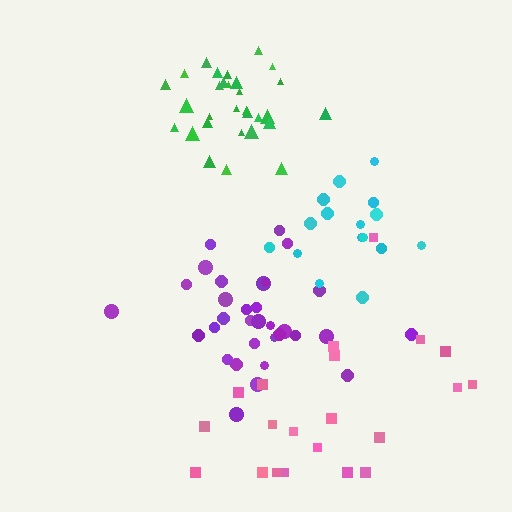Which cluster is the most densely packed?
Green.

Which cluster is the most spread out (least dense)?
Pink.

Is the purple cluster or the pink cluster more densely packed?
Purple.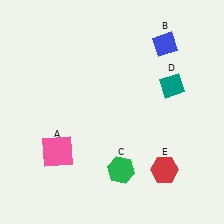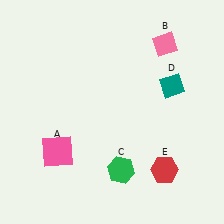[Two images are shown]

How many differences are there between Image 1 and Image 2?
There is 1 difference between the two images.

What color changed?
The diamond (B) changed from blue in Image 1 to pink in Image 2.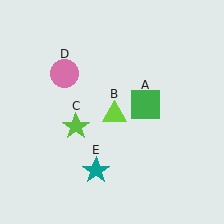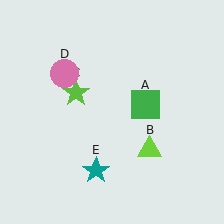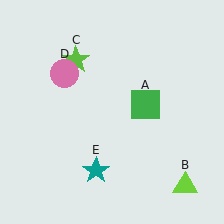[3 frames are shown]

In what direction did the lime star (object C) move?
The lime star (object C) moved up.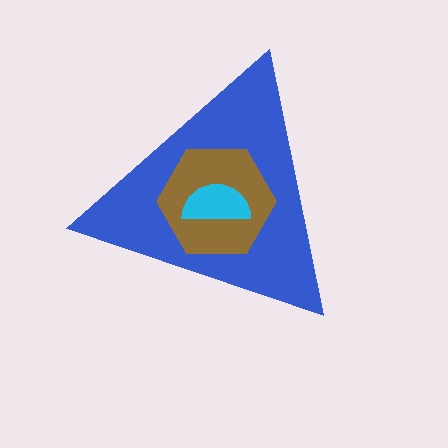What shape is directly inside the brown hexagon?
The cyan semicircle.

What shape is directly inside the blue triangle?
The brown hexagon.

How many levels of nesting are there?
3.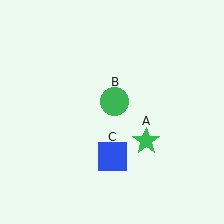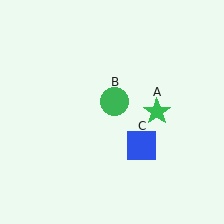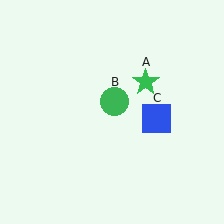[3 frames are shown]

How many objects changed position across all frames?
2 objects changed position: green star (object A), blue square (object C).